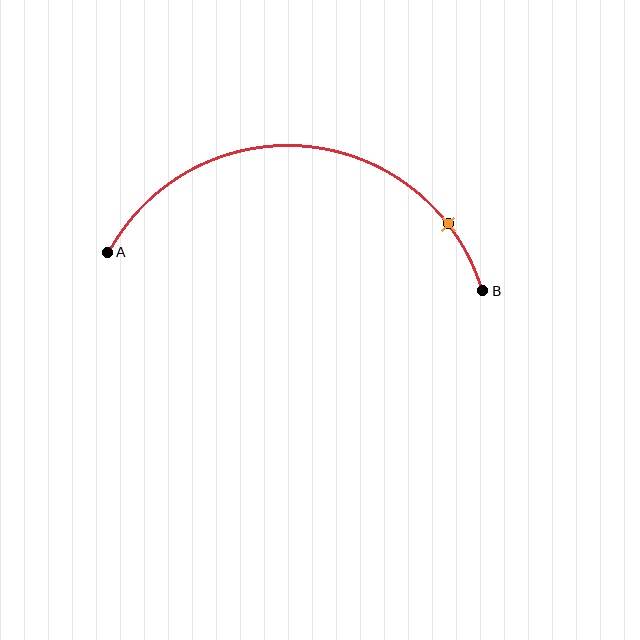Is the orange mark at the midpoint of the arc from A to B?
No. The orange mark lies on the arc but is closer to endpoint B. The arc midpoint would be at the point on the curve equidistant along the arc from both A and B.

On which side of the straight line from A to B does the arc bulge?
The arc bulges above the straight line connecting A and B.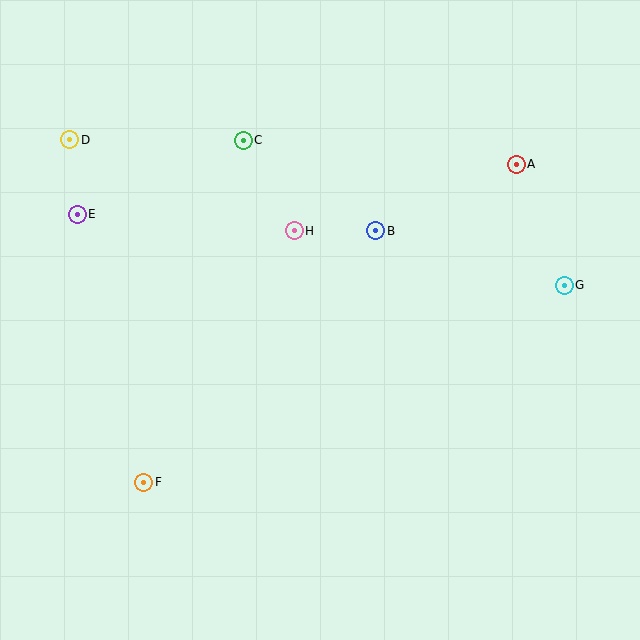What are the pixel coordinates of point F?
Point F is at (144, 482).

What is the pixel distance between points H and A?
The distance between H and A is 232 pixels.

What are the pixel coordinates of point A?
Point A is at (516, 164).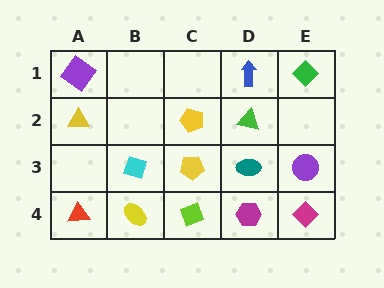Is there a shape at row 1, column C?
No, that cell is empty.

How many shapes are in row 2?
3 shapes.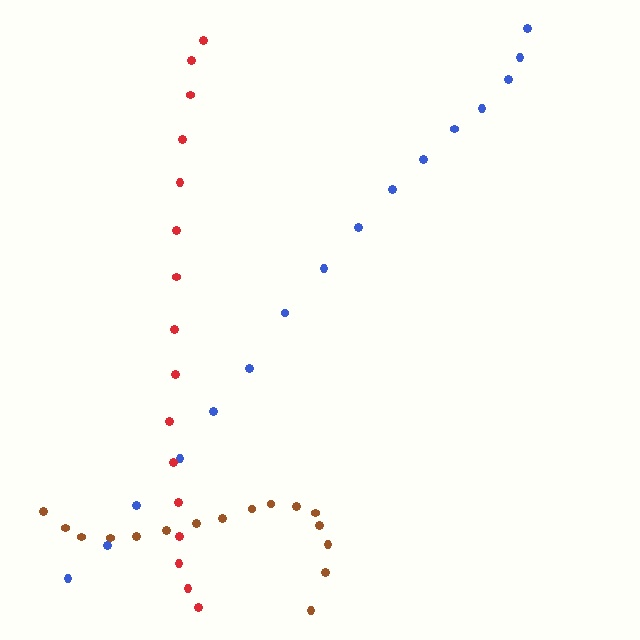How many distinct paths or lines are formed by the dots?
There are 3 distinct paths.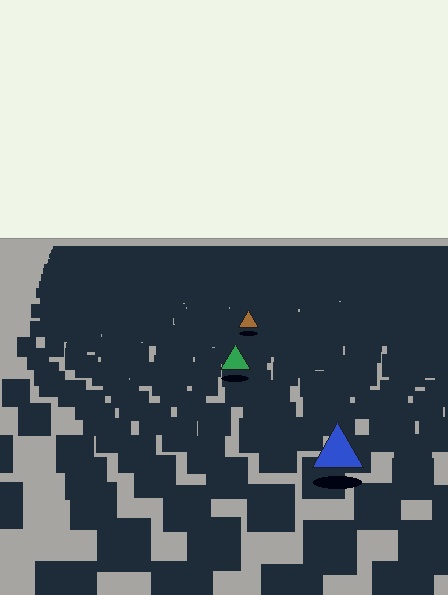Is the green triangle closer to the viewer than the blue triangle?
No. The blue triangle is closer — you can tell from the texture gradient: the ground texture is coarser near it.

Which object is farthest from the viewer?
The brown triangle is farthest from the viewer. It appears smaller and the ground texture around it is denser.